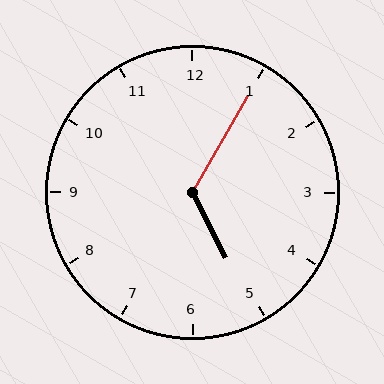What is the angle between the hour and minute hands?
Approximately 122 degrees.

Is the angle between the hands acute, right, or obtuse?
It is obtuse.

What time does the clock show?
5:05.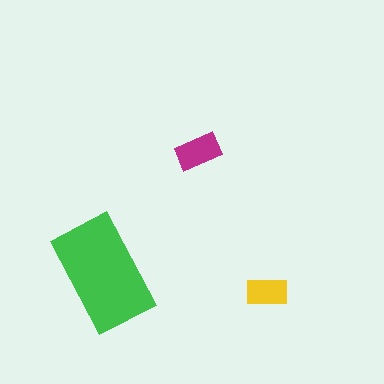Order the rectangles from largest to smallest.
the green one, the magenta one, the yellow one.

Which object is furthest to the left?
The green rectangle is leftmost.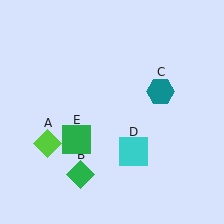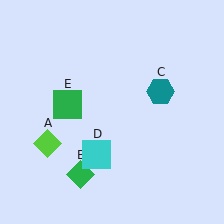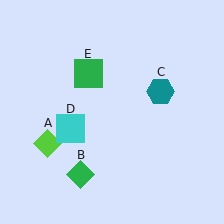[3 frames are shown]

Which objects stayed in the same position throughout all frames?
Lime diamond (object A) and green diamond (object B) and teal hexagon (object C) remained stationary.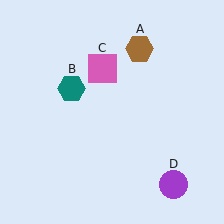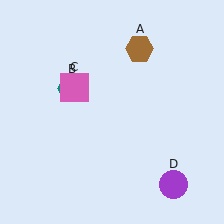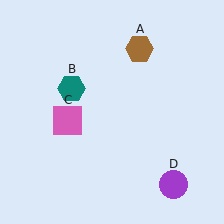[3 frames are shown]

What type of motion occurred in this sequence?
The pink square (object C) rotated counterclockwise around the center of the scene.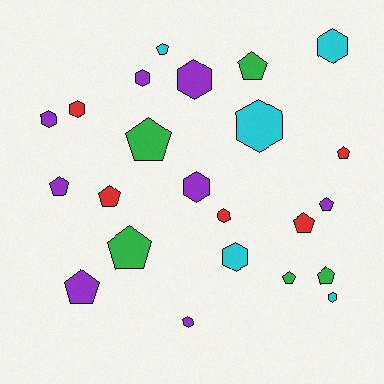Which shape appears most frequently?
Pentagon, with 12 objects.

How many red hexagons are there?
There are 2 red hexagons.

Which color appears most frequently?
Purple, with 8 objects.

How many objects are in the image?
There are 23 objects.